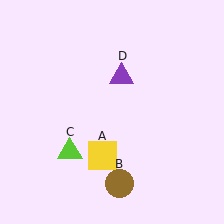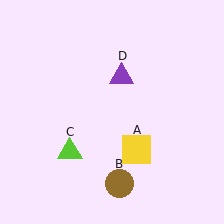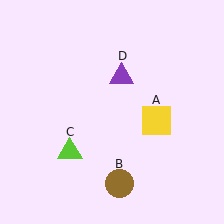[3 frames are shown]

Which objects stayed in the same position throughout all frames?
Brown circle (object B) and lime triangle (object C) and purple triangle (object D) remained stationary.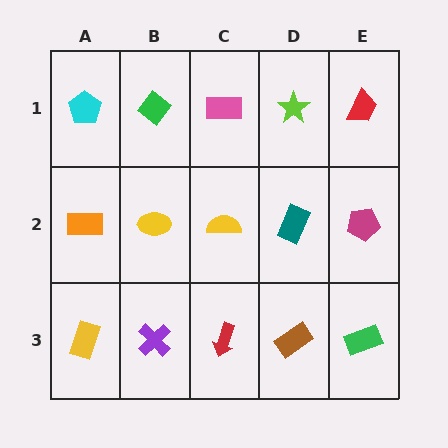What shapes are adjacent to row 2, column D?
A lime star (row 1, column D), a brown rectangle (row 3, column D), a yellow semicircle (row 2, column C), a magenta pentagon (row 2, column E).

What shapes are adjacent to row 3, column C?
A yellow semicircle (row 2, column C), a purple cross (row 3, column B), a brown rectangle (row 3, column D).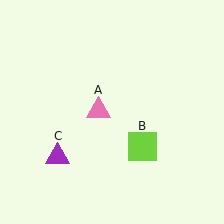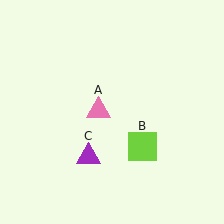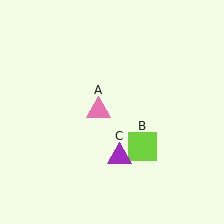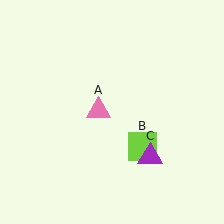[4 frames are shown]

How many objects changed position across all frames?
1 object changed position: purple triangle (object C).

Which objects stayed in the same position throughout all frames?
Pink triangle (object A) and lime square (object B) remained stationary.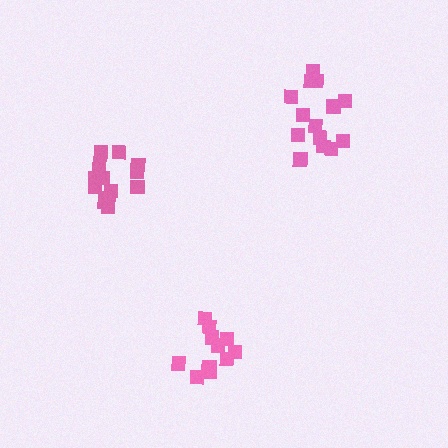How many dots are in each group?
Group 1: 13 dots, Group 2: 14 dots, Group 3: 11 dots (38 total).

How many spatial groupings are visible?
There are 3 spatial groupings.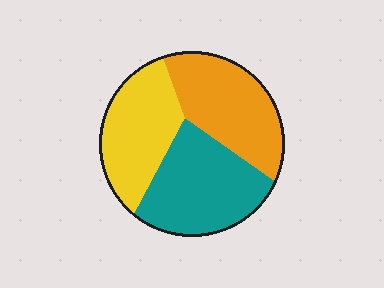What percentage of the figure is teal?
Teal covers around 35% of the figure.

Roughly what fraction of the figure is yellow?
Yellow covers roughly 30% of the figure.